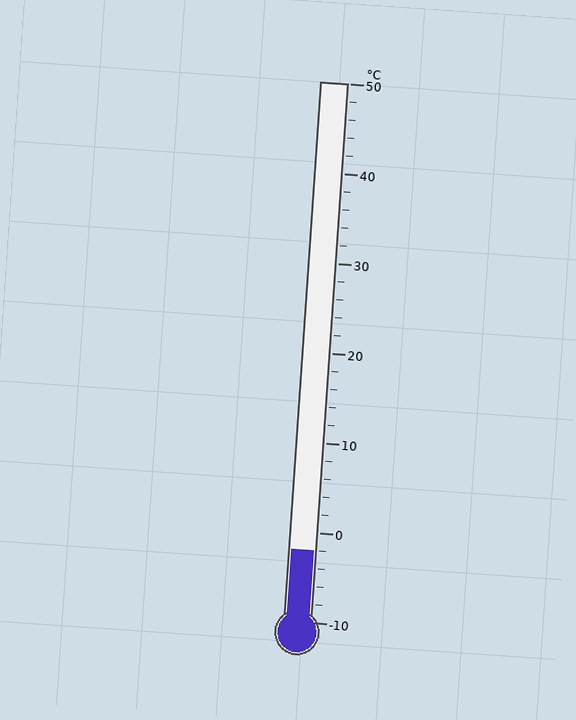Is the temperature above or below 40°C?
The temperature is below 40°C.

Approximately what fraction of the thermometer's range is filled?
The thermometer is filled to approximately 15% of its range.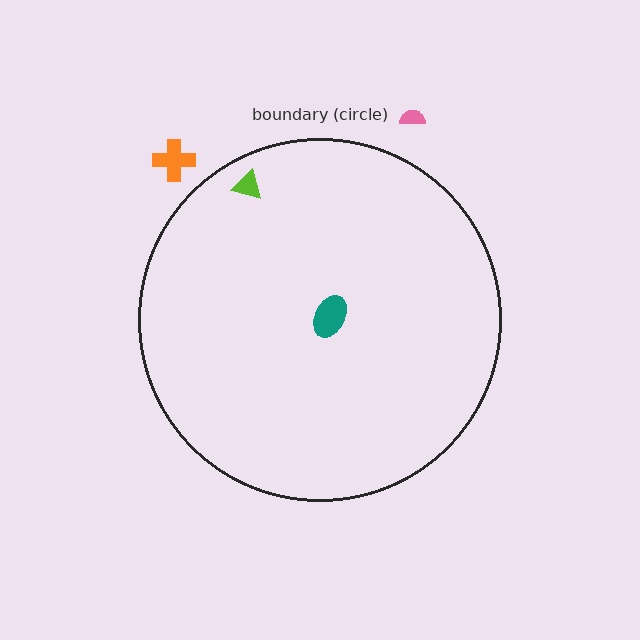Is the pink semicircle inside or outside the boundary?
Outside.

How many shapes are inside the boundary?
2 inside, 2 outside.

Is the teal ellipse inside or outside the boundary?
Inside.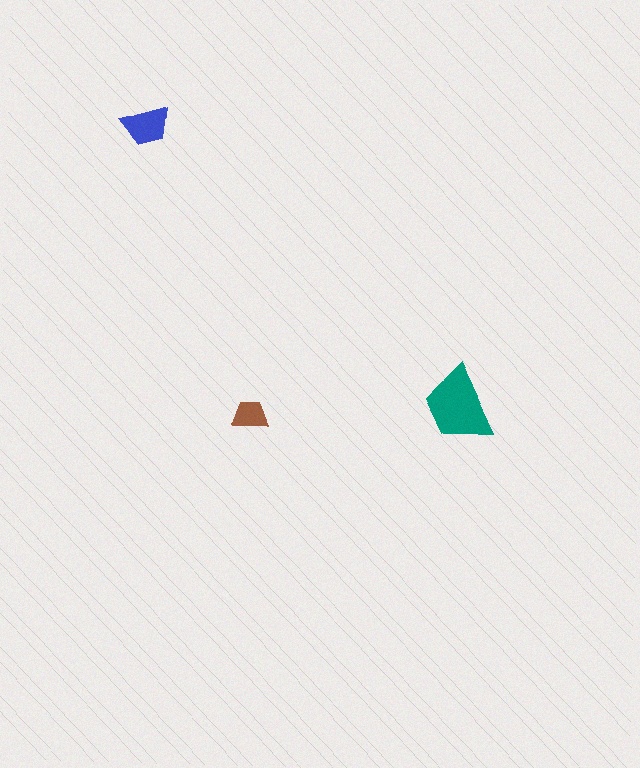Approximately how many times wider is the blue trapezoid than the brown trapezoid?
About 1.5 times wider.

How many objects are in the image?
There are 3 objects in the image.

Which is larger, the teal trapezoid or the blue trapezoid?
The teal one.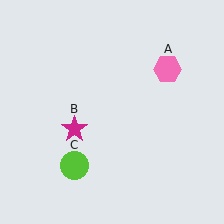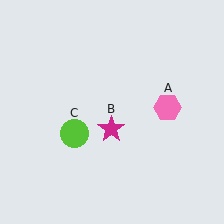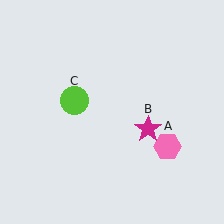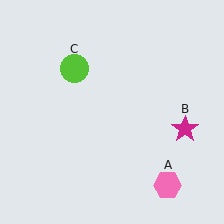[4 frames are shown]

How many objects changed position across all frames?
3 objects changed position: pink hexagon (object A), magenta star (object B), lime circle (object C).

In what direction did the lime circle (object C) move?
The lime circle (object C) moved up.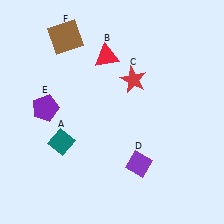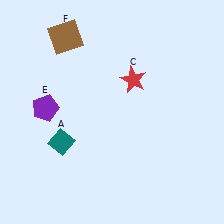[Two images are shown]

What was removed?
The purple diamond (D), the red triangle (B) were removed in Image 2.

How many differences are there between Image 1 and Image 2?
There are 2 differences between the two images.